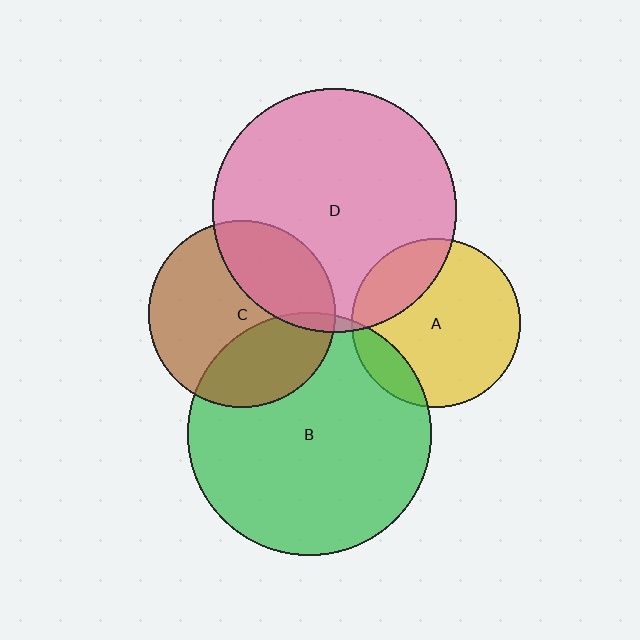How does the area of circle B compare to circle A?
Approximately 2.1 times.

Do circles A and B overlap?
Yes.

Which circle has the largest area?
Circle D (pink).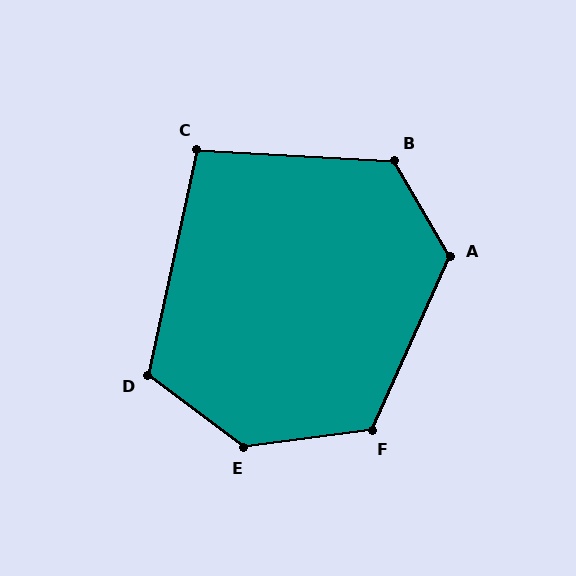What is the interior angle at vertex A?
Approximately 125 degrees (obtuse).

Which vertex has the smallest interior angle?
C, at approximately 99 degrees.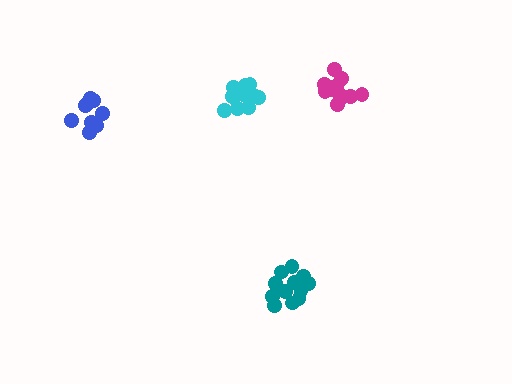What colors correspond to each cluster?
The clusters are colored: cyan, teal, magenta, blue.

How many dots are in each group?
Group 1: 13 dots, Group 2: 13 dots, Group 3: 13 dots, Group 4: 10 dots (49 total).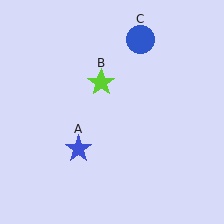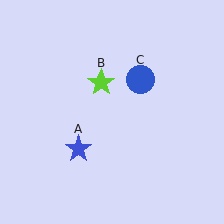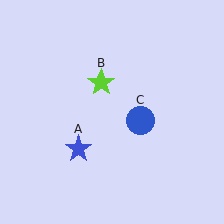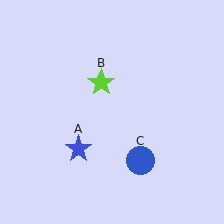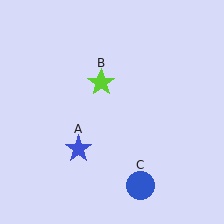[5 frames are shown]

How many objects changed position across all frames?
1 object changed position: blue circle (object C).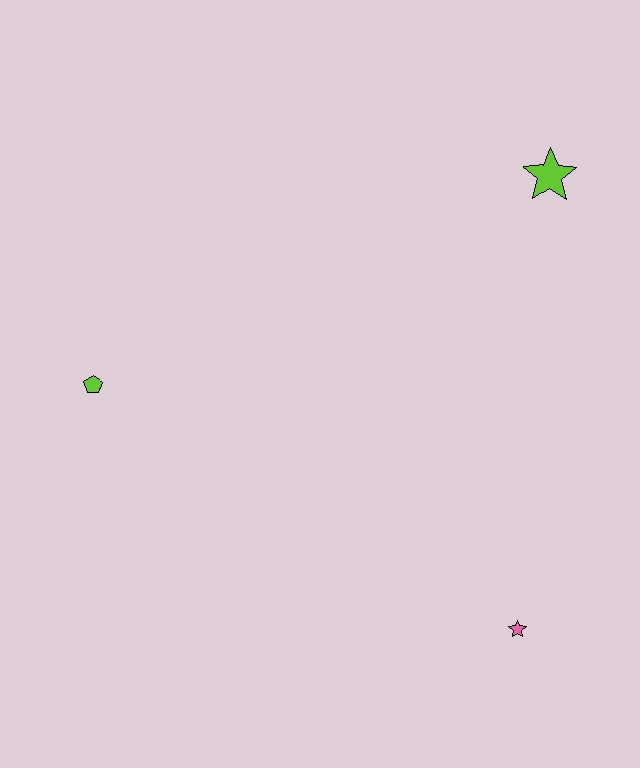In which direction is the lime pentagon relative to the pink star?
The lime pentagon is to the left of the pink star.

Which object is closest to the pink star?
The lime star is closest to the pink star.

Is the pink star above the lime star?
No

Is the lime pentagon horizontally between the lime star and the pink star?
No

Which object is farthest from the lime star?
The lime pentagon is farthest from the lime star.